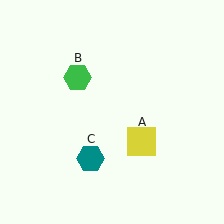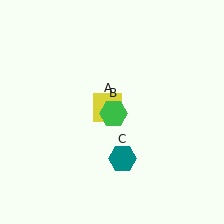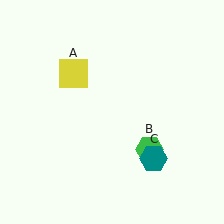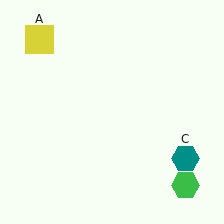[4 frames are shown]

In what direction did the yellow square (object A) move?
The yellow square (object A) moved up and to the left.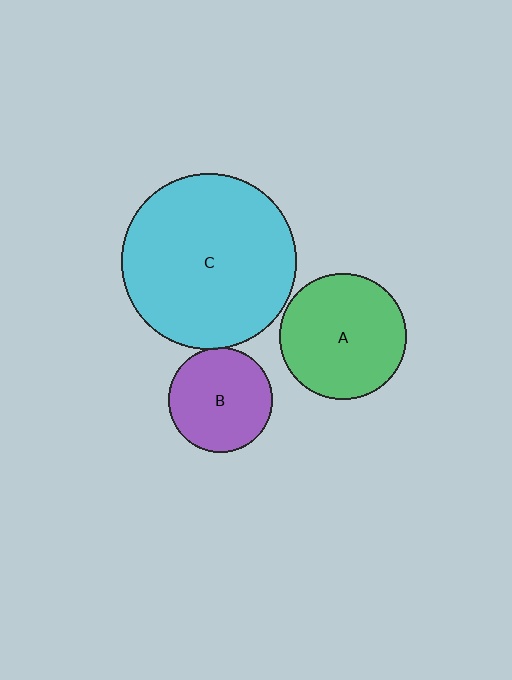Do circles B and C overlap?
Yes.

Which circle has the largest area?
Circle C (cyan).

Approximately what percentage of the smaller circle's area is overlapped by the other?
Approximately 5%.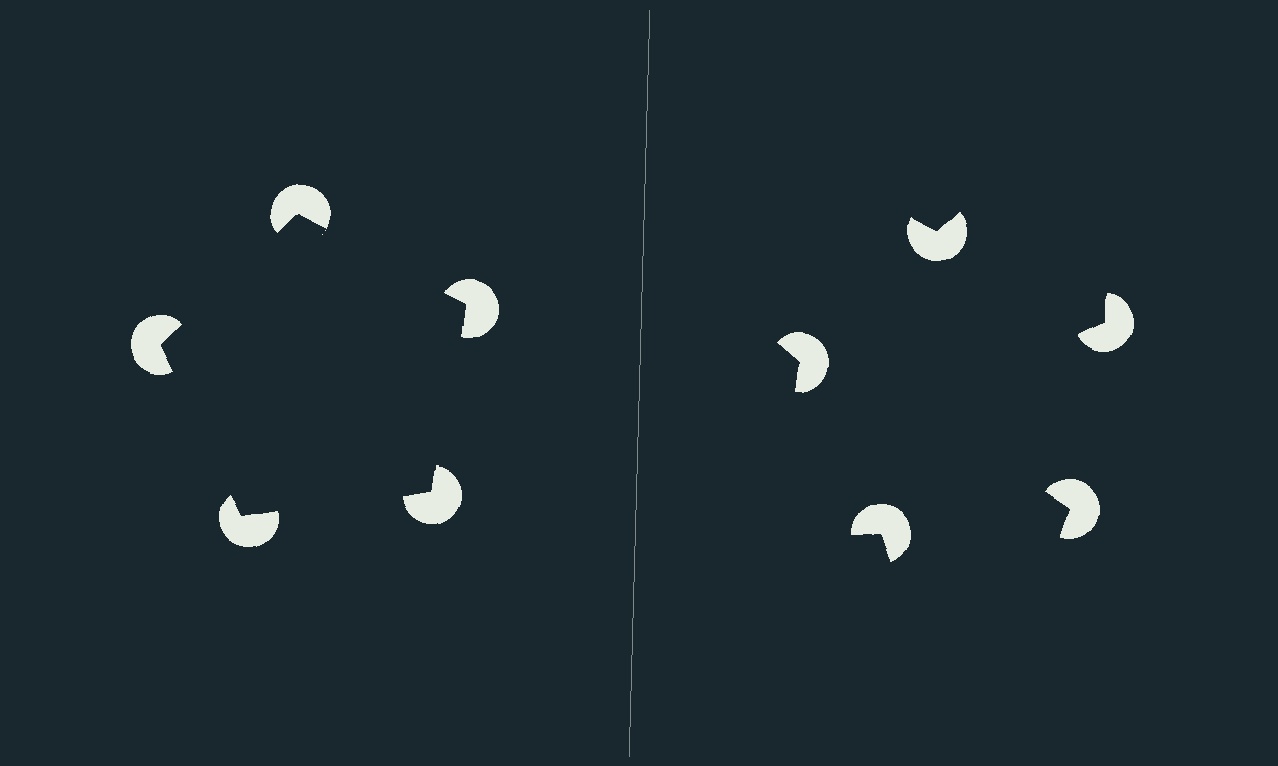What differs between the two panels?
The pac-man discs are positioned identically on both sides; only the wedge orientations differ. On the left they align to a pentagon; on the right they are misaligned.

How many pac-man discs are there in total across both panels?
10 — 5 on each side.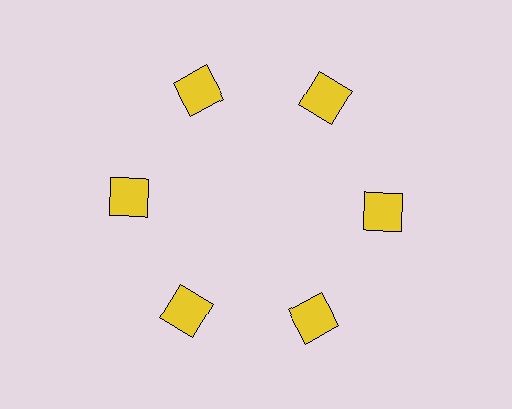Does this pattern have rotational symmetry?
Yes, this pattern has 6-fold rotational symmetry. It looks the same after rotating 60 degrees around the center.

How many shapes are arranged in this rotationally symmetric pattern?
There are 6 shapes, arranged in 6 groups of 1.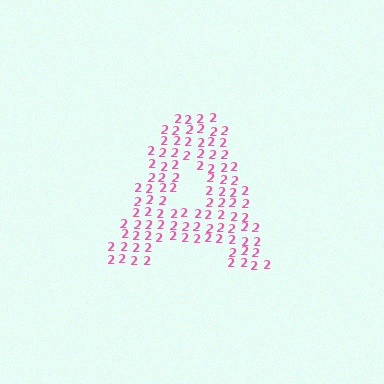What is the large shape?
The large shape is the letter A.